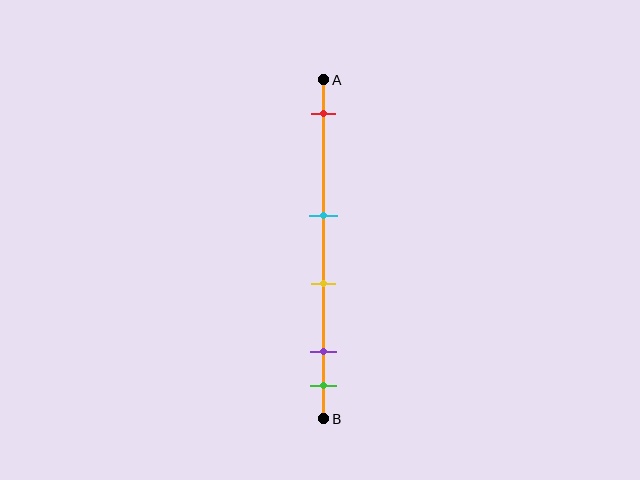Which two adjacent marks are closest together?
The purple and green marks are the closest adjacent pair.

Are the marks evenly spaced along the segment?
No, the marks are not evenly spaced.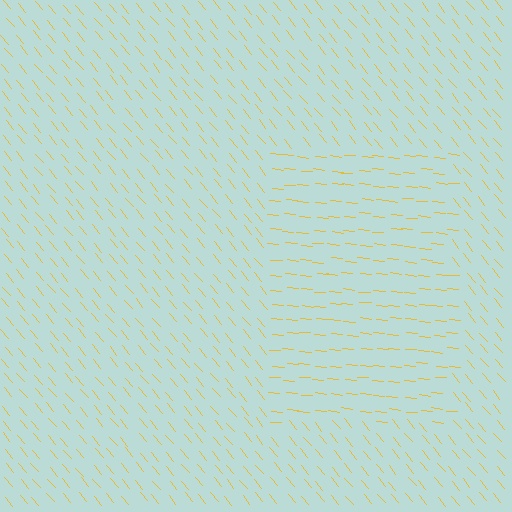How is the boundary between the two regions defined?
The boundary is defined purely by a change in line orientation (approximately 45 degrees difference). All lines are the same color and thickness.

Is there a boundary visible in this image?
Yes, there is a texture boundary formed by a change in line orientation.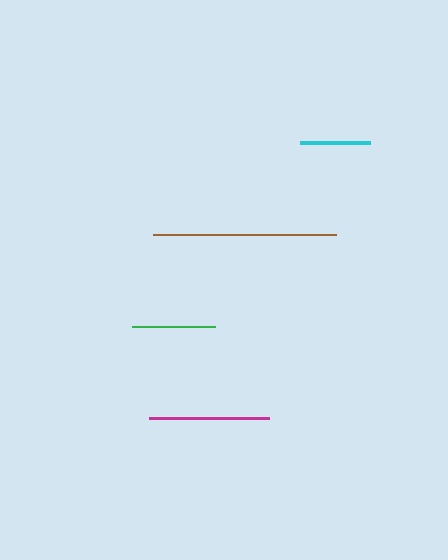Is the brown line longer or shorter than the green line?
The brown line is longer than the green line.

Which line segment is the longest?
The brown line is the longest at approximately 183 pixels.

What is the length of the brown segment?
The brown segment is approximately 183 pixels long.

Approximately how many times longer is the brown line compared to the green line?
The brown line is approximately 2.2 times the length of the green line.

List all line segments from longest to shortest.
From longest to shortest: brown, magenta, green, cyan.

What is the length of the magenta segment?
The magenta segment is approximately 120 pixels long.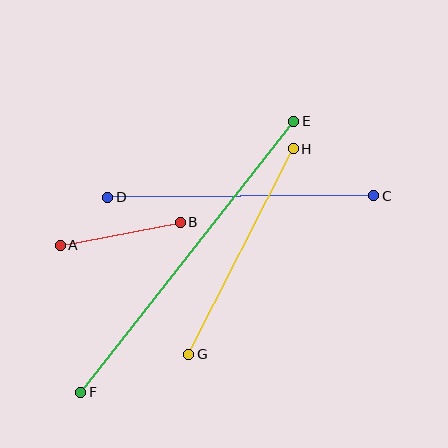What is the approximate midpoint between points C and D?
The midpoint is at approximately (241, 197) pixels.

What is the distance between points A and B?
The distance is approximately 122 pixels.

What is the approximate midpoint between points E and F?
The midpoint is at approximately (187, 257) pixels.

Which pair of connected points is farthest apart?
Points E and F are farthest apart.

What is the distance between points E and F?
The distance is approximately 345 pixels.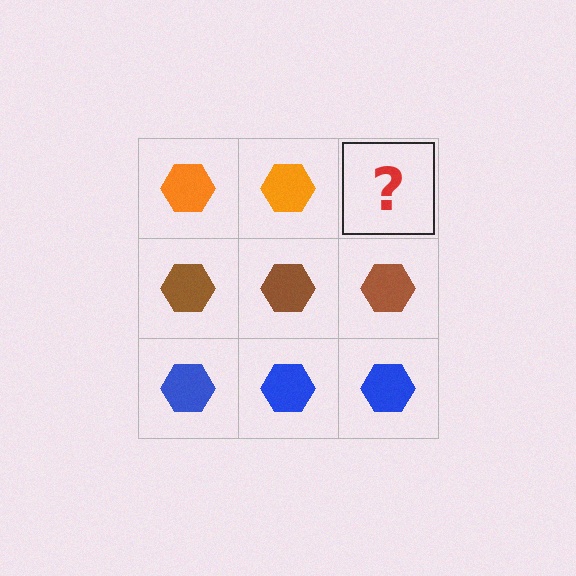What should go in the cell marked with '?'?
The missing cell should contain an orange hexagon.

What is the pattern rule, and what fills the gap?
The rule is that each row has a consistent color. The gap should be filled with an orange hexagon.